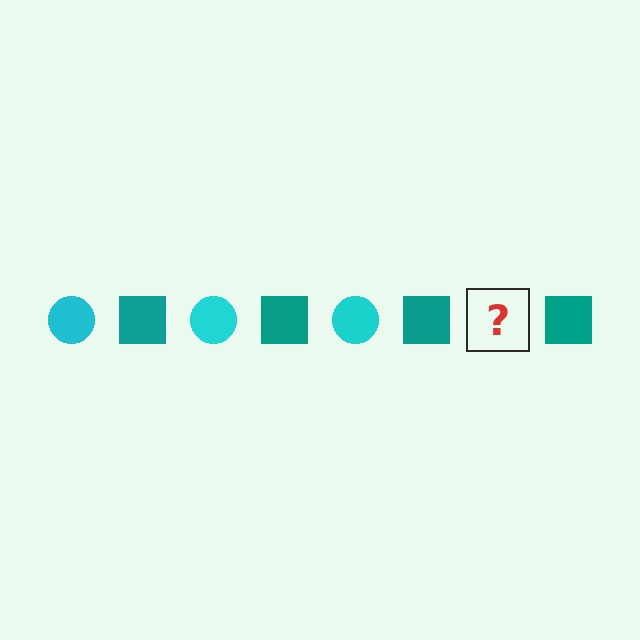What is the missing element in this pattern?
The missing element is a cyan circle.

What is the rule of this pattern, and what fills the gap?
The rule is that the pattern alternates between cyan circle and teal square. The gap should be filled with a cyan circle.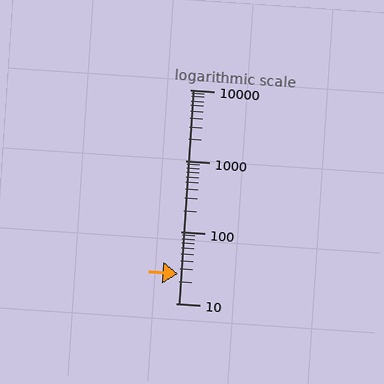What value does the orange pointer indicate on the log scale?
The pointer indicates approximately 26.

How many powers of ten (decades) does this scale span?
The scale spans 3 decades, from 10 to 10000.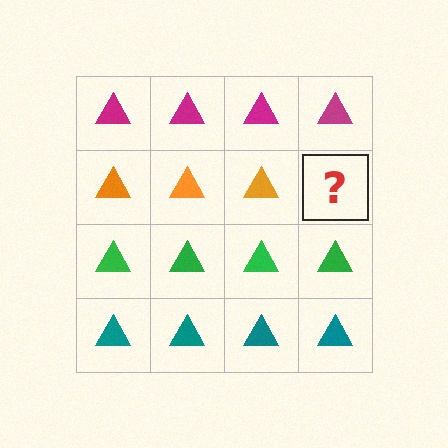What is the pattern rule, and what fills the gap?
The rule is that each row has a consistent color. The gap should be filled with an orange triangle.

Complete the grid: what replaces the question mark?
The question mark should be replaced with an orange triangle.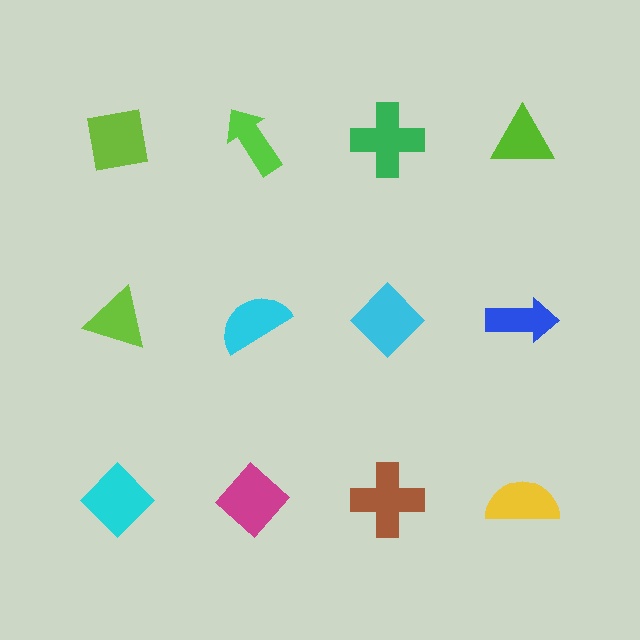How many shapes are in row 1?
4 shapes.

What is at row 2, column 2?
A cyan semicircle.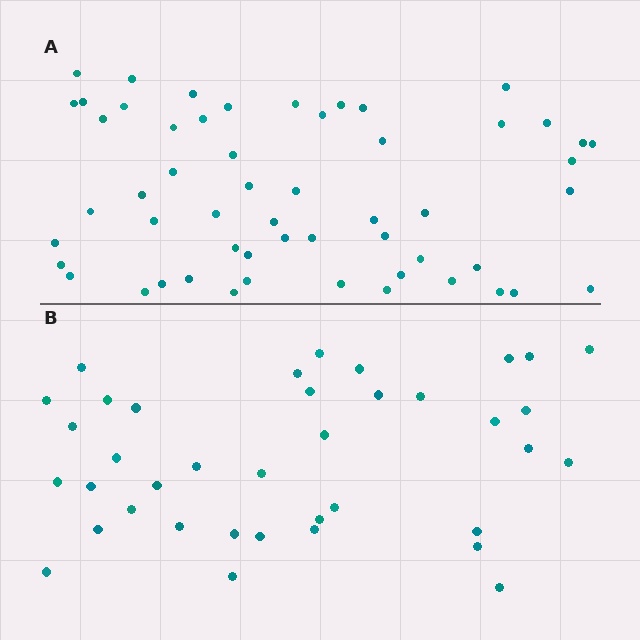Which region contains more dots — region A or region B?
Region A (the top region) has more dots.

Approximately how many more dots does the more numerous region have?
Region A has approximately 15 more dots than region B.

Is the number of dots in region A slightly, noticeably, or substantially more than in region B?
Region A has noticeably more, but not dramatically so. The ratio is roughly 1.4 to 1.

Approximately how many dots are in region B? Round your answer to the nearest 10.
About 40 dots. (The exact count is 38, which rounds to 40.)